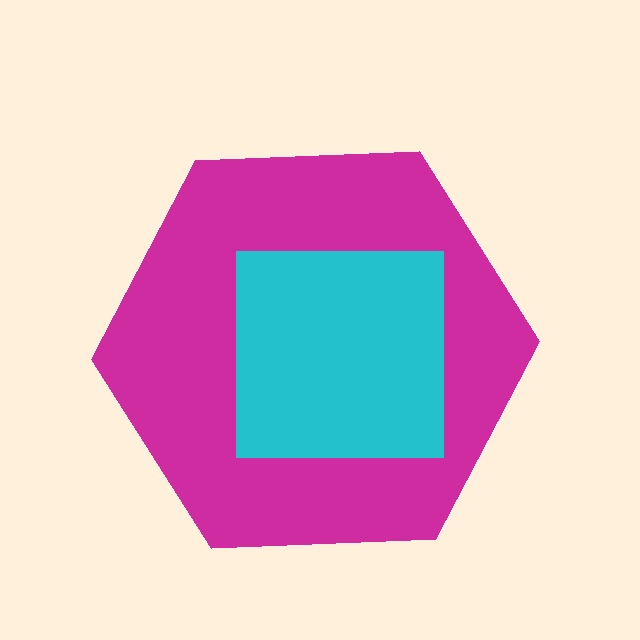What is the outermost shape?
The magenta hexagon.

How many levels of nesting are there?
2.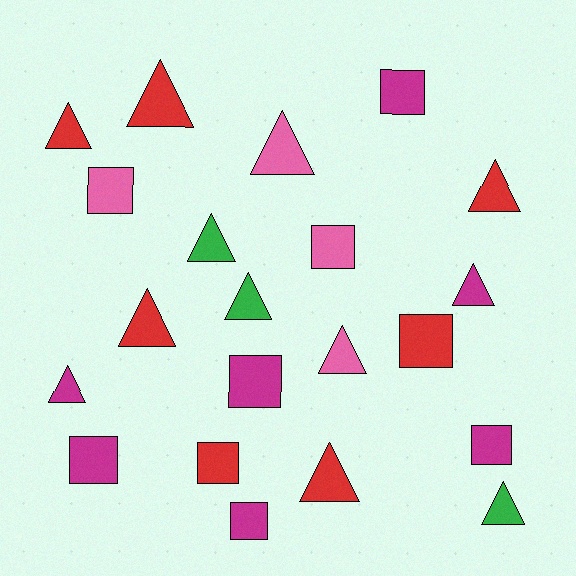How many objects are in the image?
There are 21 objects.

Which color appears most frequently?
Magenta, with 7 objects.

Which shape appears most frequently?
Triangle, with 12 objects.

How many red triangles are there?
There are 5 red triangles.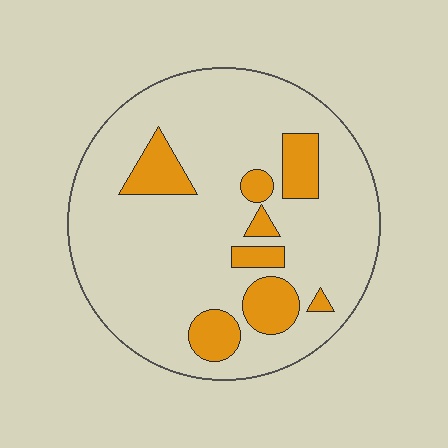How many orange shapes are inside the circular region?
8.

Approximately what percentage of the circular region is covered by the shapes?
Approximately 15%.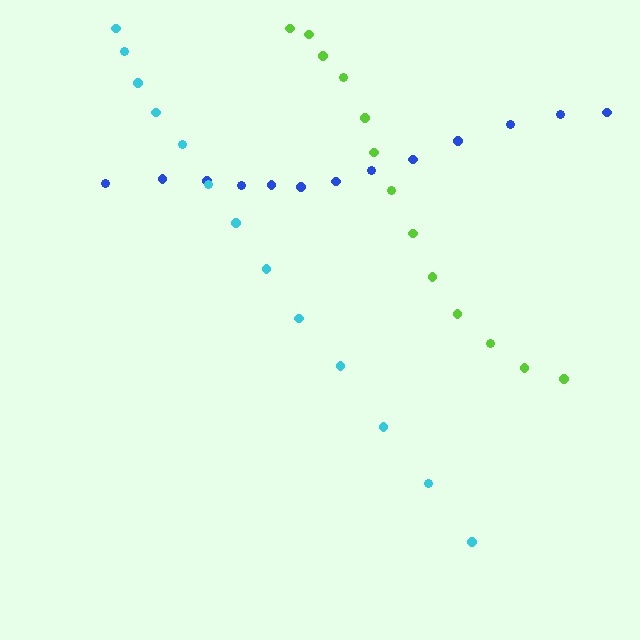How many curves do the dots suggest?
There are 3 distinct paths.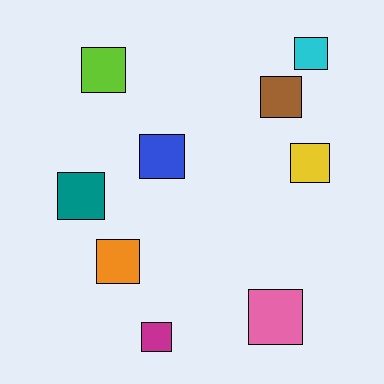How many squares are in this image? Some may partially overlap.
There are 9 squares.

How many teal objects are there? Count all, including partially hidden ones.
There is 1 teal object.